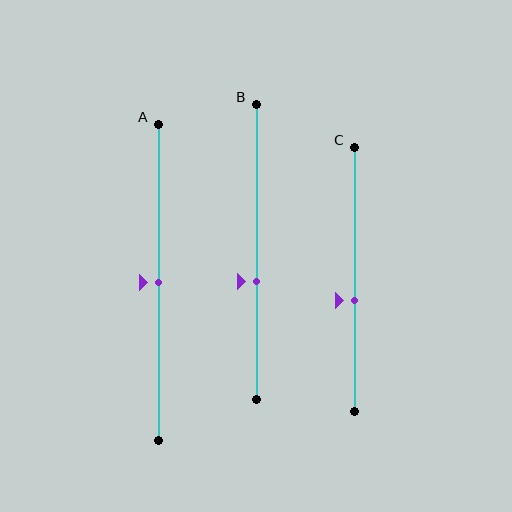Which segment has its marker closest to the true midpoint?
Segment A has its marker closest to the true midpoint.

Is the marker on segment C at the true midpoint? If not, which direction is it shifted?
No, the marker on segment C is shifted downward by about 8% of the segment length.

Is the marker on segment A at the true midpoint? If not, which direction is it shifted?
Yes, the marker on segment A is at the true midpoint.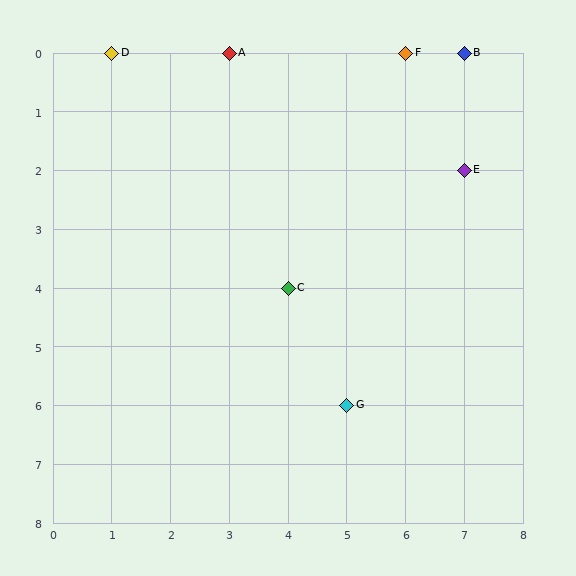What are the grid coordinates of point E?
Point E is at grid coordinates (7, 2).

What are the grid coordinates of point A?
Point A is at grid coordinates (3, 0).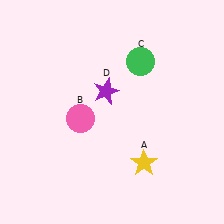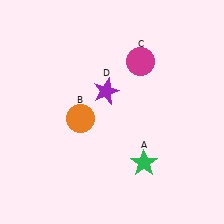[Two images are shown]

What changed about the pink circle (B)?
In Image 1, B is pink. In Image 2, it changed to orange.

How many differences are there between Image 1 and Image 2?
There are 3 differences between the two images.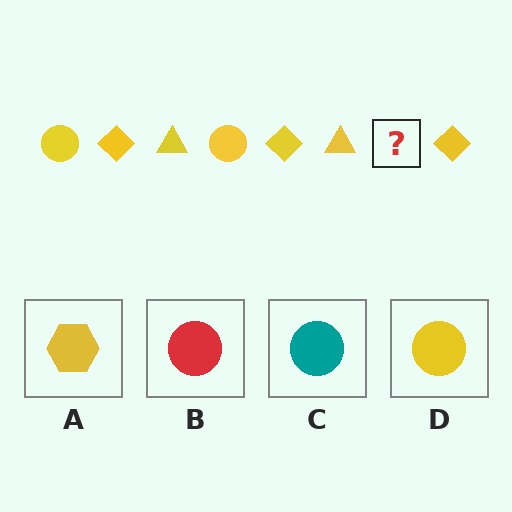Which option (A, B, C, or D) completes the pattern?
D.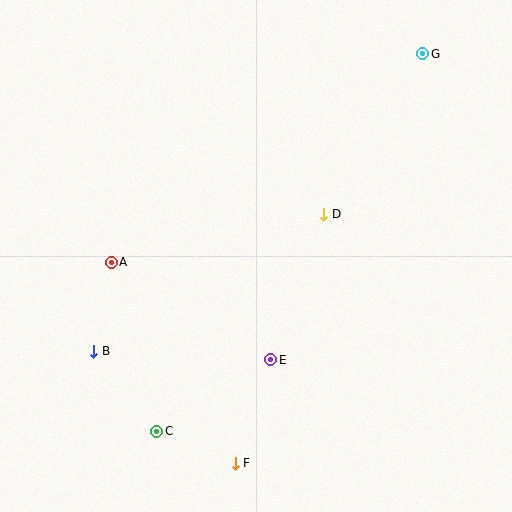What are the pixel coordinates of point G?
Point G is at (423, 54).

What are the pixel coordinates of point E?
Point E is at (271, 360).